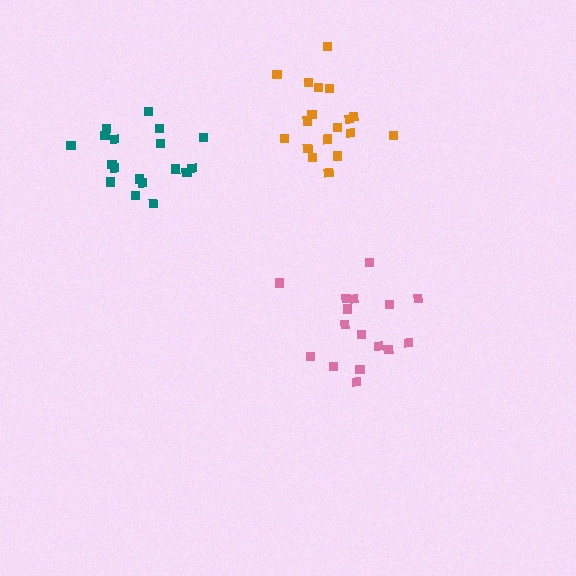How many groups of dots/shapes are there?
There are 3 groups.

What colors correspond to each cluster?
The clusters are colored: teal, pink, orange.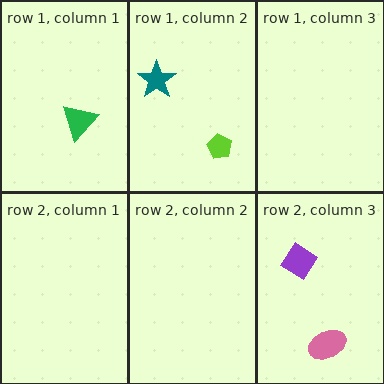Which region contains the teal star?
The row 1, column 2 region.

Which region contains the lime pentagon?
The row 1, column 2 region.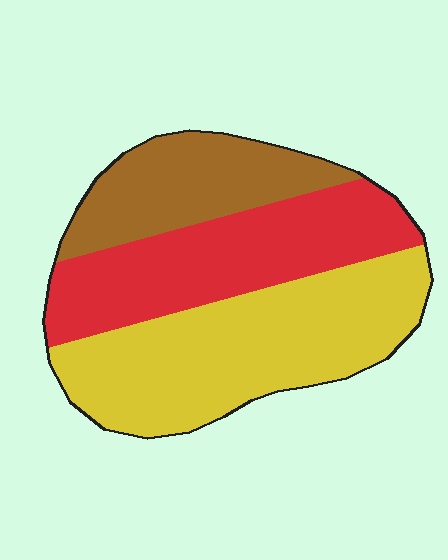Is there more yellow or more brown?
Yellow.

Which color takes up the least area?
Brown, at roughly 20%.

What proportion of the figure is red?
Red takes up about one third (1/3) of the figure.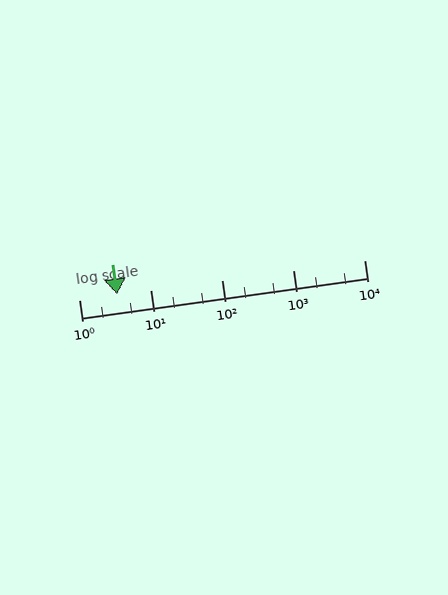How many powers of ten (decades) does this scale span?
The scale spans 4 decades, from 1 to 10000.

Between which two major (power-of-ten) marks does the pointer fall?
The pointer is between 1 and 10.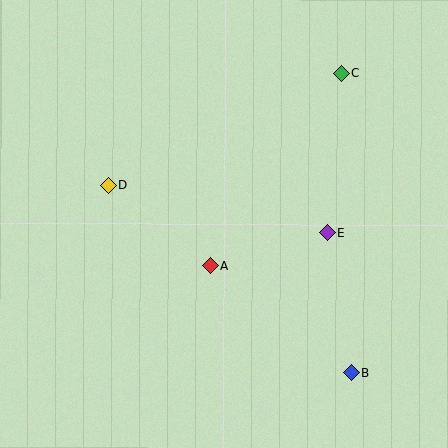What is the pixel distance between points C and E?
The distance between C and E is 160 pixels.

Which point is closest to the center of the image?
Point A at (210, 266) is closest to the center.